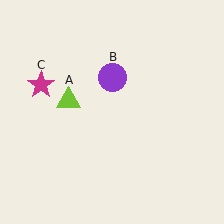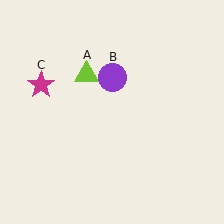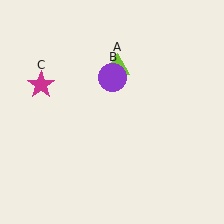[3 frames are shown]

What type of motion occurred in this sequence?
The lime triangle (object A) rotated clockwise around the center of the scene.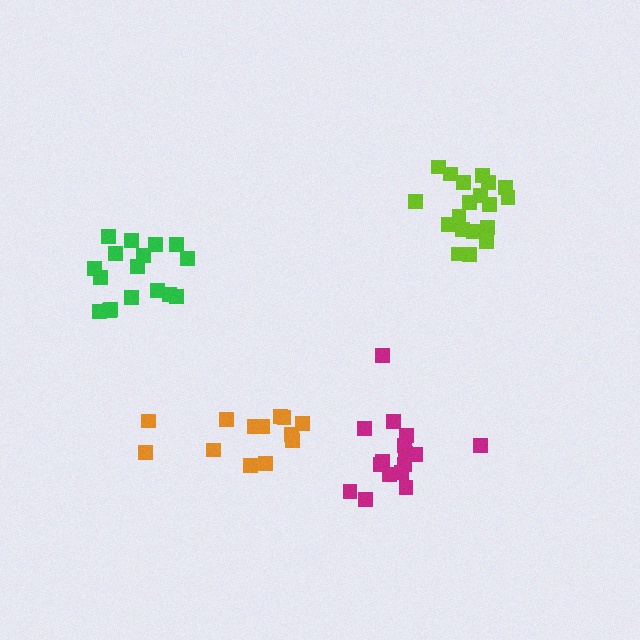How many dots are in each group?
Group 1: 19 dots, Group 2: 13 dots, Group 3: 17 dots, Group 4: 16 dots (65 total).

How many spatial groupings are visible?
There are 4 spatial groupings.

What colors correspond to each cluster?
The clusters are colored: lime, orange, green, magenta.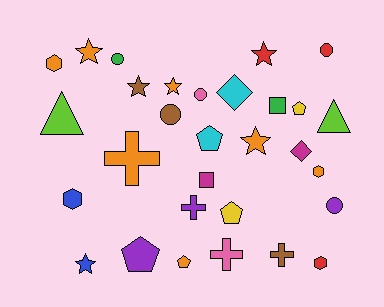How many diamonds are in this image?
There are 2 diamonds.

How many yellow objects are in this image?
There are 2 yellow objects.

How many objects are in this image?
There are 30 objects.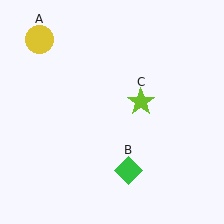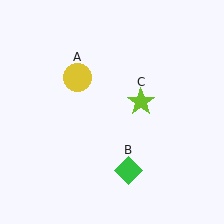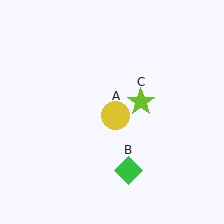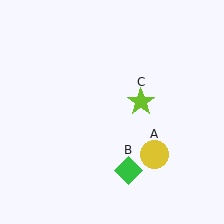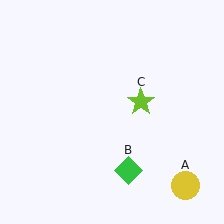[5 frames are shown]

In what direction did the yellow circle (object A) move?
The yellow circle (object A) moved down and to the right.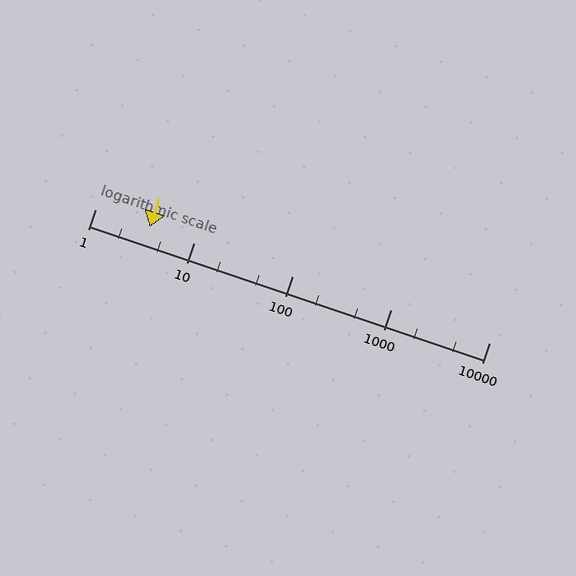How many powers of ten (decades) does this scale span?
The scale spans 4 decades, from 1 to 10000.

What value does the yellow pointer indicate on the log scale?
The pointer indicates approximately 3.6.